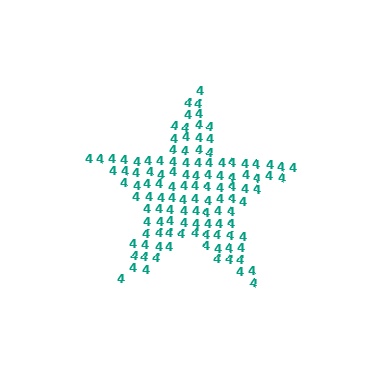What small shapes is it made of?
It is made of small digit 4's.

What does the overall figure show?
The overall figure shows a star.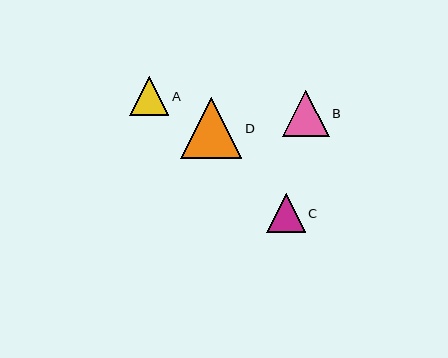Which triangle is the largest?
Triangle D is the largest with a size of approximately 61 pixels.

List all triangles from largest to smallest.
From largest to smallest: D, B, A, C.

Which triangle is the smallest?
Triangle C is the smallest with a size of approximately 38 pixels.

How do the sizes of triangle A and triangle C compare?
Triangle A and triangle C are approximately the same size.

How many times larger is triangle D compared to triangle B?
Triangle D is approximately 1.3 times the size of triangle B.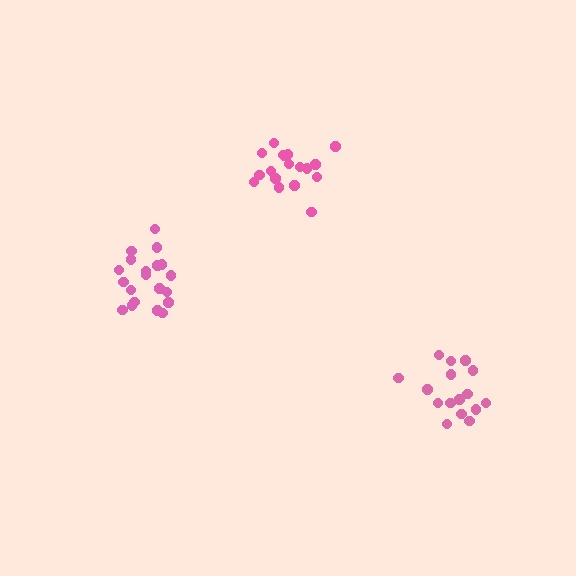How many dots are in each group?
Group 1: 16 dots, Group 2: 20 dots, Group 3: 18 dots (54 total).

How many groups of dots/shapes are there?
There are 3 groups.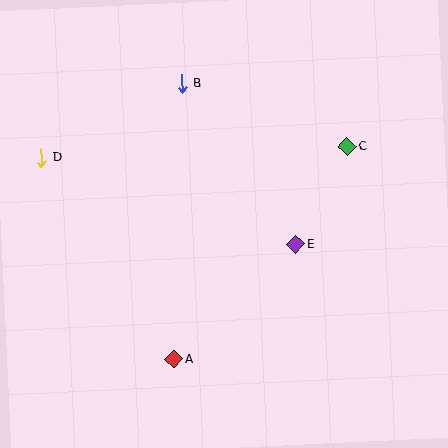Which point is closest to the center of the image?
Point E at (296, 245) is closest to the center.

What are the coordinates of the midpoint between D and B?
The midpoint between D and B is at (112, 121).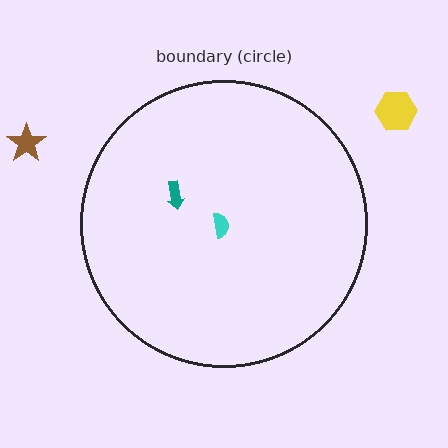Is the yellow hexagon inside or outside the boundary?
Outside.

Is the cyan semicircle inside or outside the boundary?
Inside.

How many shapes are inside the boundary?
2 inside, 2 outside.